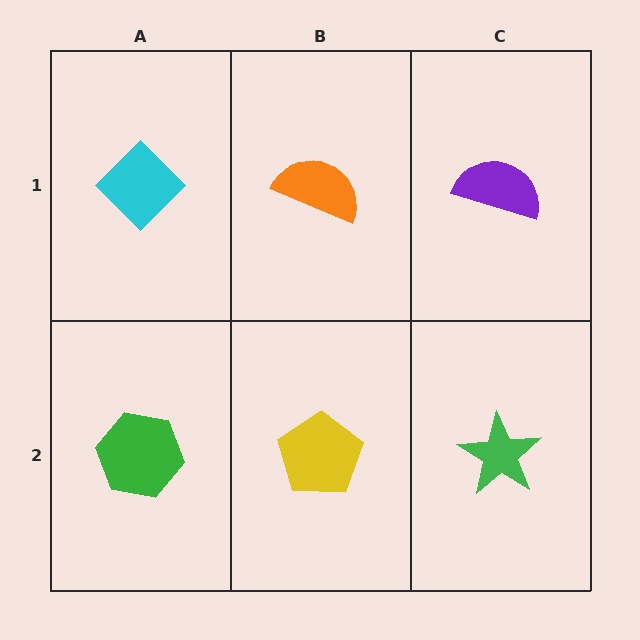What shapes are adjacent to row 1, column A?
A green hexagon (row 2, column A), an orange semicircle (row 1, column B).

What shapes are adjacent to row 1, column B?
A yellow pentagon (row 2, column B), a cyan diamond (row 1, column A), a purple semicircle (row 1, column C).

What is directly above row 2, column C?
A purple semicircle.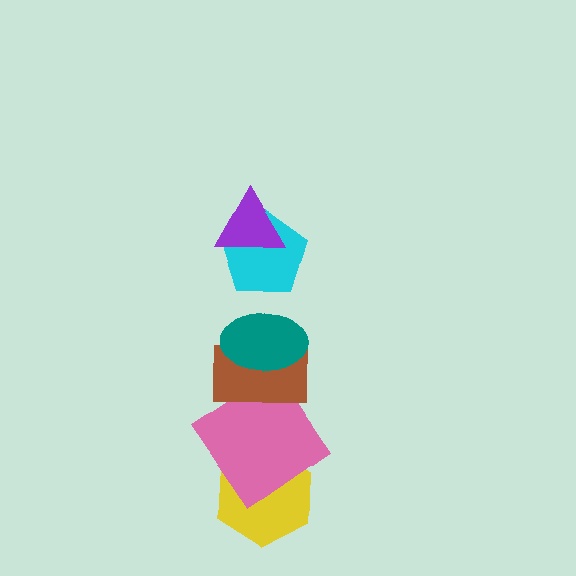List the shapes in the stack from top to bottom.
From top to bottom: the purple triangle, the cyan pentagon, the teal ellipse, the brown rectangle, the pink diamond, the yellow hexagon.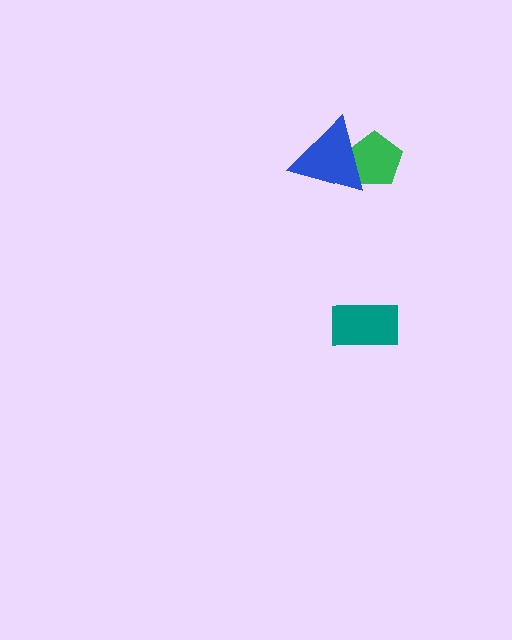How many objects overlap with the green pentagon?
1 object overlaps with the green pentagon.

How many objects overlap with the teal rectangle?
0 objects overlap with the teal rectangle.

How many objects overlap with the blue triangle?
1 object overlaps with the blue triangle.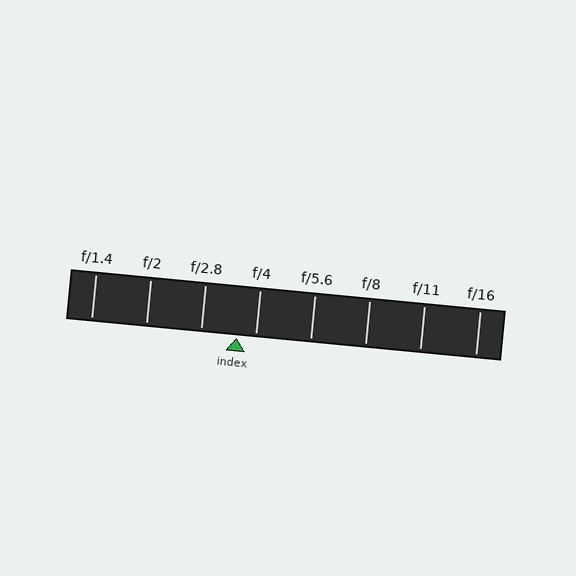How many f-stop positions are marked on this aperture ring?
There are 8 f-stop positions marked.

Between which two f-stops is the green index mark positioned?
The index mark is between f/2.8 and f/4.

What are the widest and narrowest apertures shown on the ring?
The widest aperture shown is f/1.4 and the narrowest is f/16.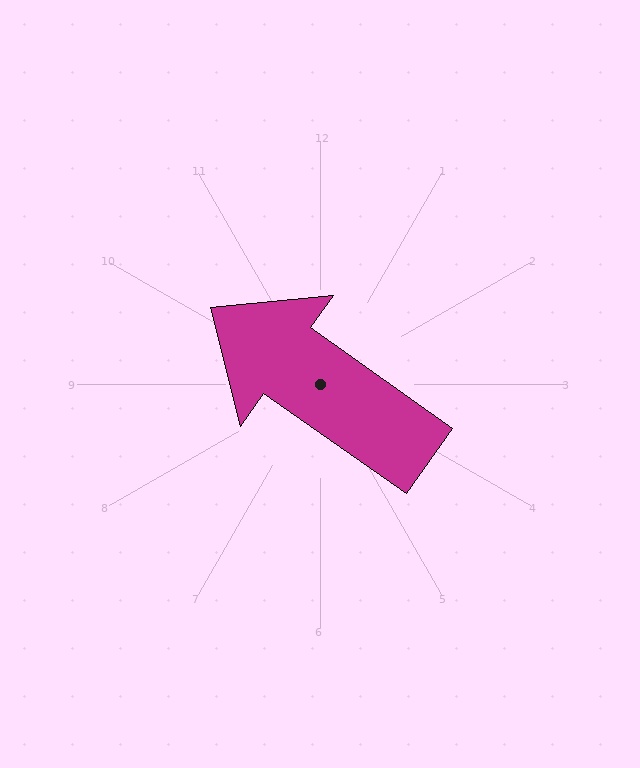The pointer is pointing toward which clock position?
Roughly 10 o'clock.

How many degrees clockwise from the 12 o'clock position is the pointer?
Approximately 305 degrees.